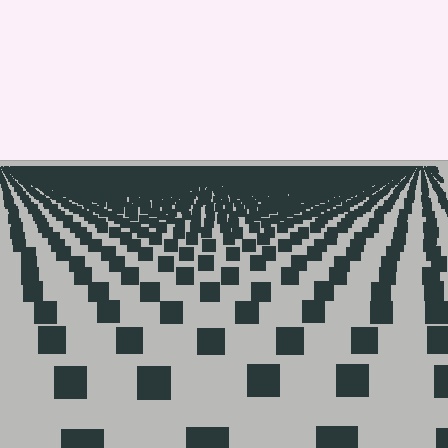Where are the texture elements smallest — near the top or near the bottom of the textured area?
Near the top.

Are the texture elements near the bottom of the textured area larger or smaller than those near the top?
Larger. Near the bottom, elements are closer to the viewer and appear at a bigger on-screen size.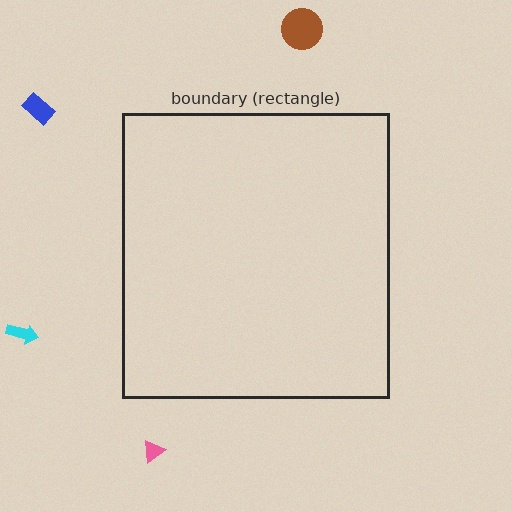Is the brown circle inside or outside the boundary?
Outside.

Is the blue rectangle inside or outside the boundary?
Outside.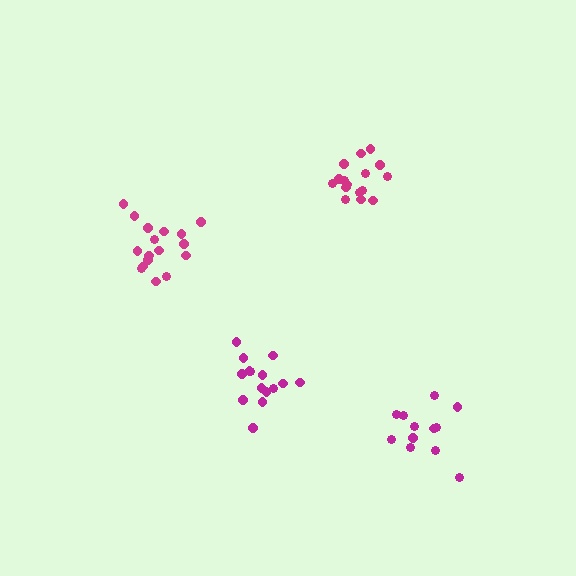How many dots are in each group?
Group 1: 17 dots, Group 2: 16 dots, Group 3: 12 dots, Group 4: 15 dots (60 total).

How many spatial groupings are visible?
There are 4 spatial groupings.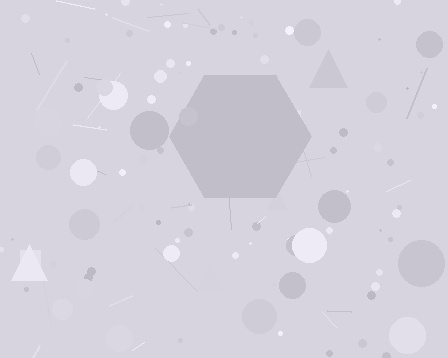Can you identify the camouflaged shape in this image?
The camouflaged shape is a hexagon.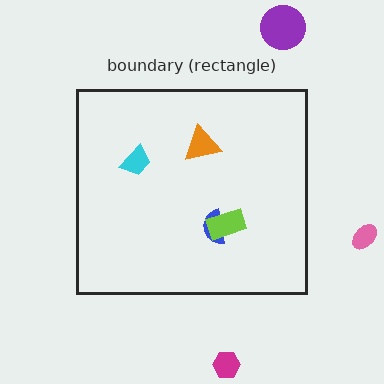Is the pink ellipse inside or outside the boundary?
Outside.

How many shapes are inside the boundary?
4 inside, 3 outside.